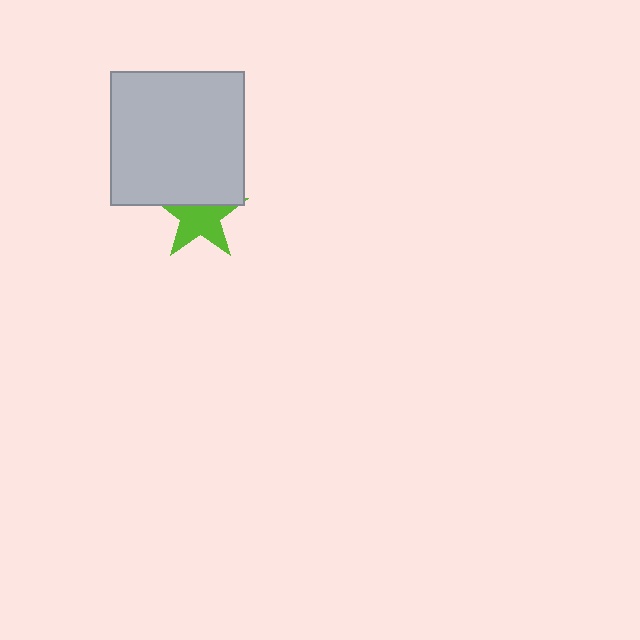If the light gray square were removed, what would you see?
You would see the complete lime star.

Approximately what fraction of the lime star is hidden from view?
Roughly 36% of the lime star is hidden behind the light gray square.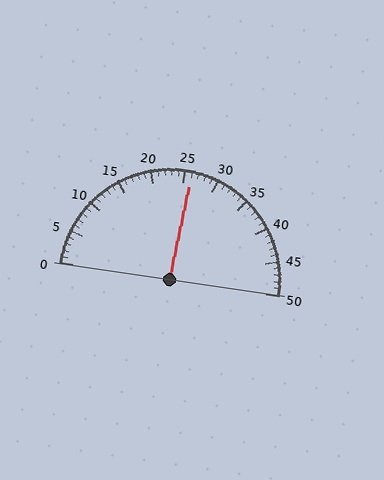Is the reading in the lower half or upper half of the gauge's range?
The reading is in the upper half of the range (0 to 50).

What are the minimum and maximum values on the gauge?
The gauge ranges from 0 to 50.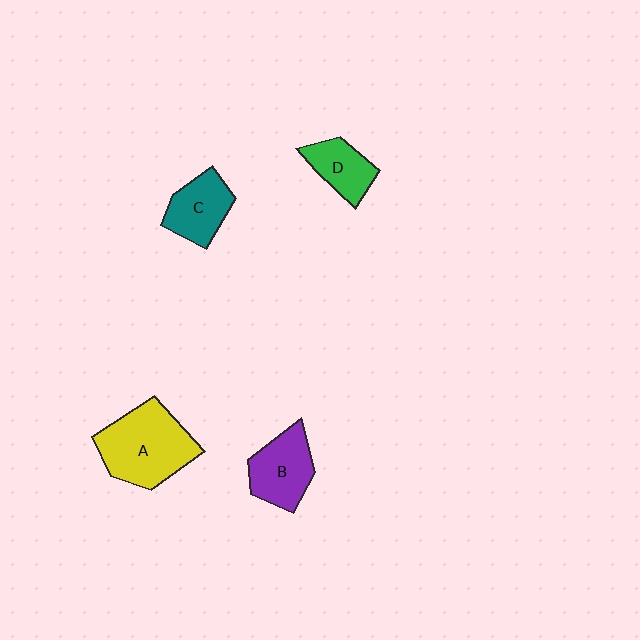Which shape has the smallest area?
Shape D (green).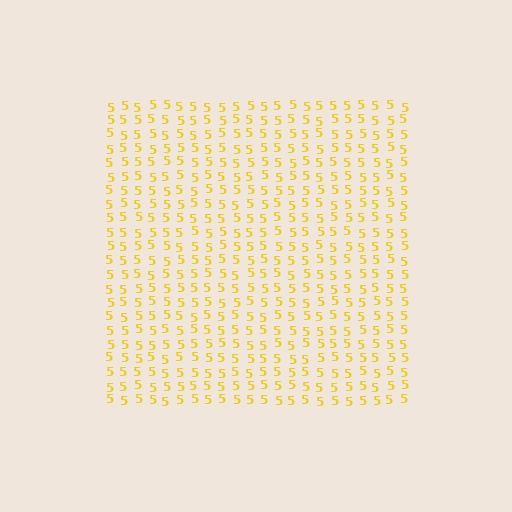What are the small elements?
The small elements are digit 5's.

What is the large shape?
The large shape is a square.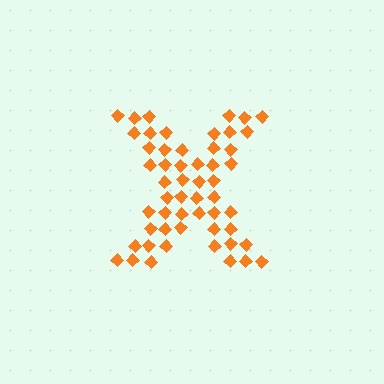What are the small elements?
The small elements are diamonds.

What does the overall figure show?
The overall figure shows the letter X.